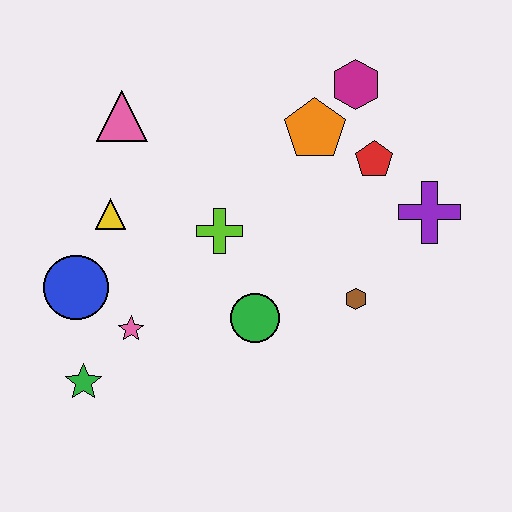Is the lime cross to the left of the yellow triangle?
No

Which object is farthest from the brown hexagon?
The pink triangle is farthest from the brown hexagon.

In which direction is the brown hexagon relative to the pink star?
The brown hexagon is to the right of the pink star.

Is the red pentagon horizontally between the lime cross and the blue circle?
No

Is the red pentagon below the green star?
No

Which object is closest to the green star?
The pink star is closest to the green star.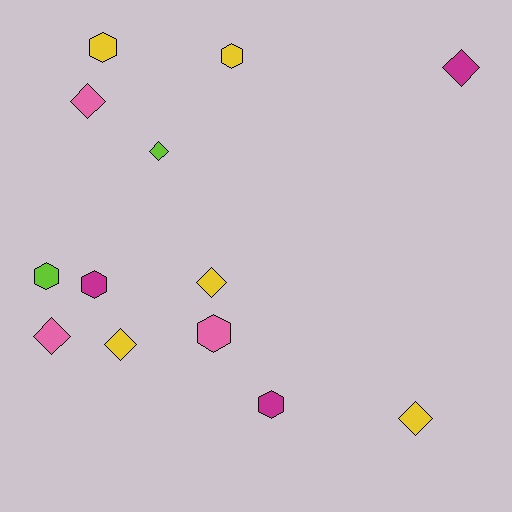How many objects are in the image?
There are 13 objects.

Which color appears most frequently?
Yellow, with 5 objects.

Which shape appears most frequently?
Diamond, with 7 objects.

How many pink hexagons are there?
There is 1 pink hexagon.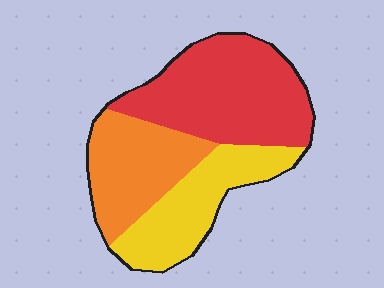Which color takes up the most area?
Red, at roughly 45%.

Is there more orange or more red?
Red.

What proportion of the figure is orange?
Orange covers about 30% of the figure.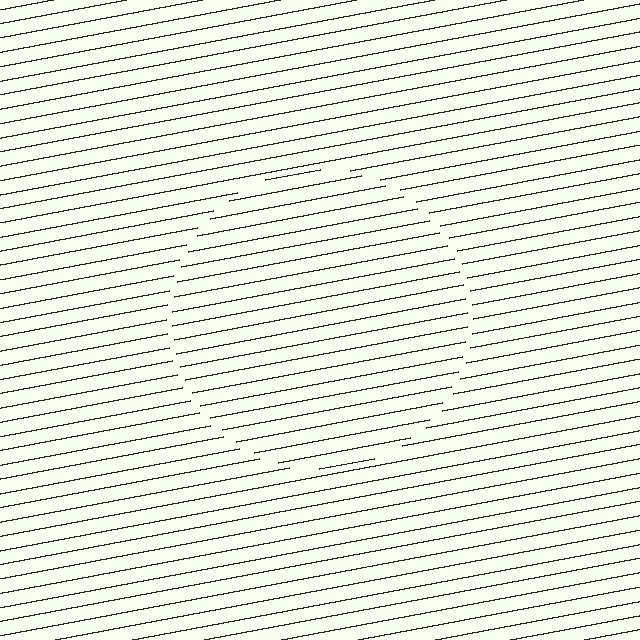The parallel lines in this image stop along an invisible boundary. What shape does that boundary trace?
An illusory circle. The interior of the shape contains the same grating, shifted by half a period — the contour is defined by the phase discontinuity where line-ends from the inner and outer gratings abut.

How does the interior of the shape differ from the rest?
The interior of the shape contains the same grating, shifted by half a period — the contour is defined by the phase discontinuity where line-ends from the inner and outer gratings abut.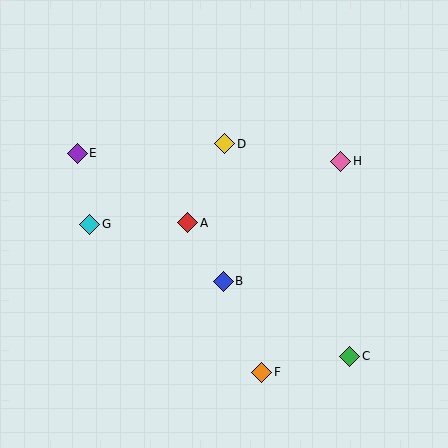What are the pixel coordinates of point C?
Point C is at (350, 356).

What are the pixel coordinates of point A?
Point A is at (188, 223).